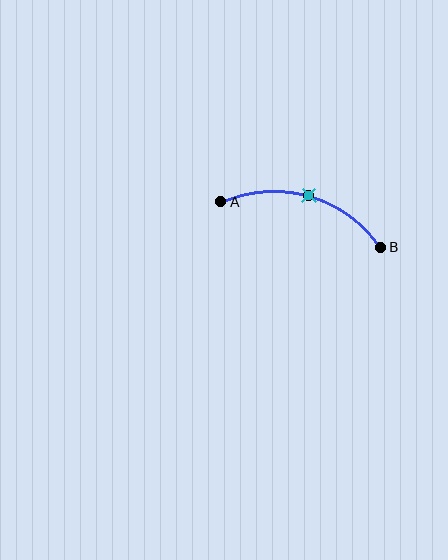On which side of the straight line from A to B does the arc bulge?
The arc bulges above the straight line connecting A and B.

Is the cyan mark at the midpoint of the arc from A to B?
Yes. The cyan mark lies on the arc at equal arc-length from both A and B — it is the arc midpoint.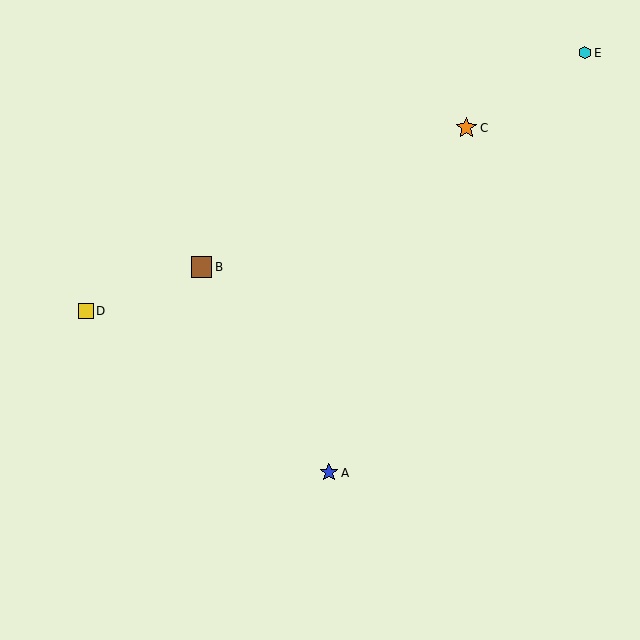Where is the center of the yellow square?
The center of the yellow square is at (86, 311).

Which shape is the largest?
The orange star (labeled C) is the largest.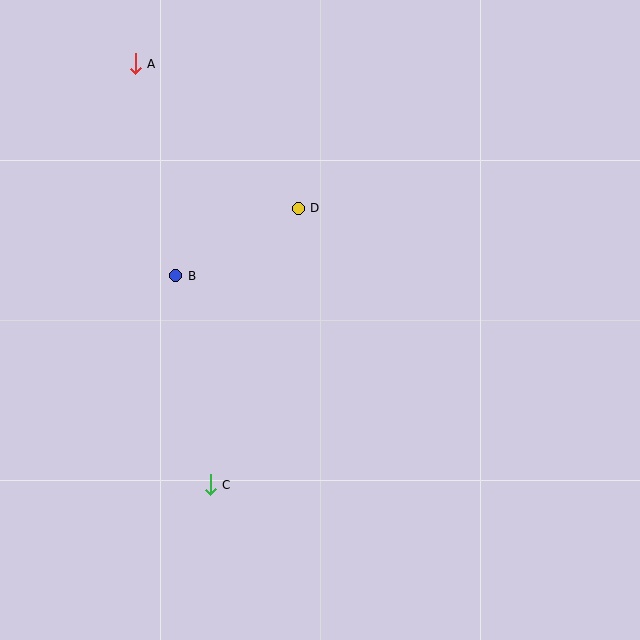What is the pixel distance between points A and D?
The distance between A and D is 218 pixels.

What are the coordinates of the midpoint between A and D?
The midpoint between A and D is at (217, 136).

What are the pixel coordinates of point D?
Point D is at (298, 208).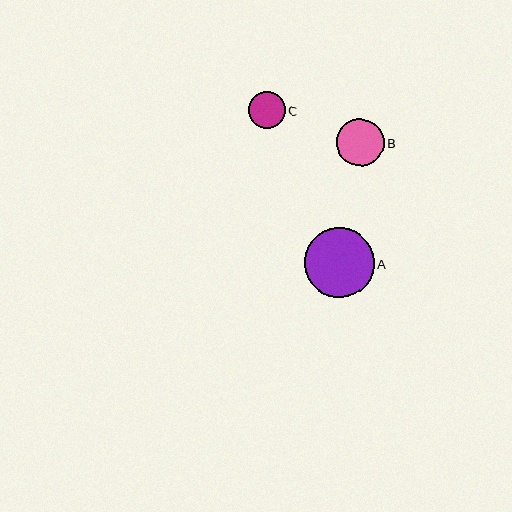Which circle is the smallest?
Circle C is the smallest with a size of approximately 37 pixels.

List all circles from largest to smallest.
From largest to smallest: A, B, C.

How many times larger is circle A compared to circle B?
Circle A is approximately 1.5 times the size of circle B.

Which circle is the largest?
Circle A is the largest with a size of approximately 69 pixels.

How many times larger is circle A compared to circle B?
Circle A is approximately 1.5 times the size of circle B.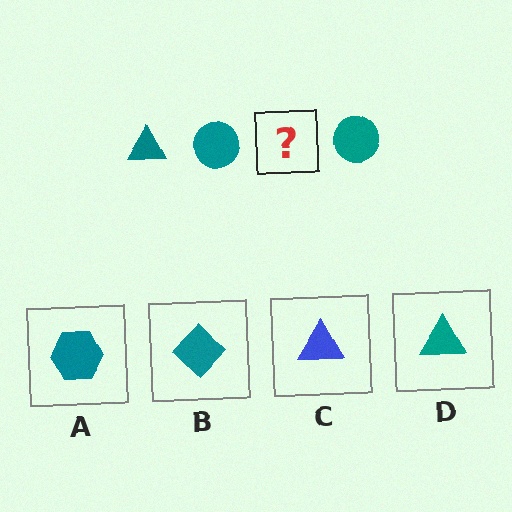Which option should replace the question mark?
Option D.